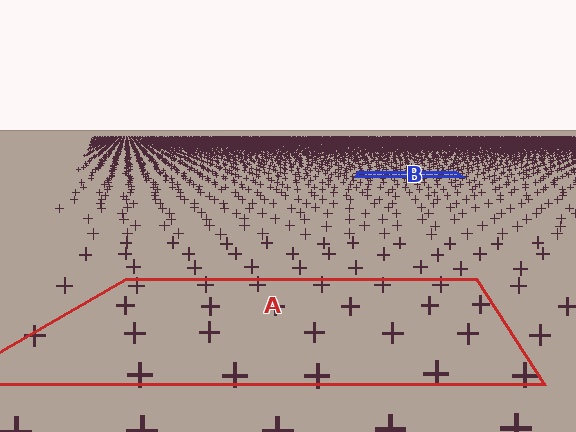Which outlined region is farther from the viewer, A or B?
Region B is farther from the viewer — the texture elements inside it appear smaller and more densely packed.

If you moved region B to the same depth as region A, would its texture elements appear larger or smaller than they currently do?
They would appear larger. At a closer depth, the same texture elements are projected at a bigger on-screen size.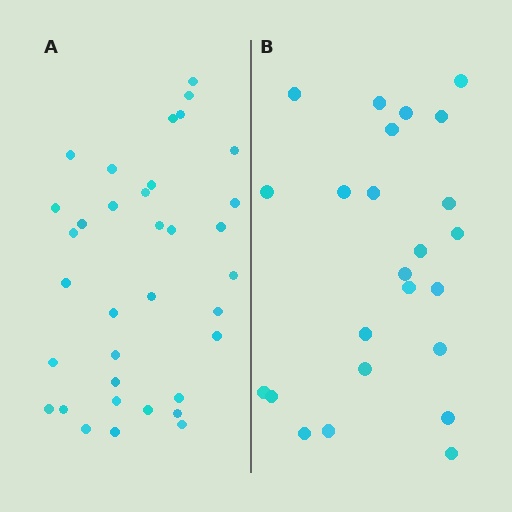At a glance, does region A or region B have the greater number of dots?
Region A (the left region) has more dots.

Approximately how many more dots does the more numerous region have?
Region A has roughly 12 or so more dots than region B.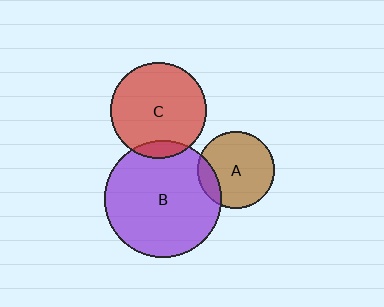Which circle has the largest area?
Circle B (purple).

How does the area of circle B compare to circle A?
Approximately 2.3 times.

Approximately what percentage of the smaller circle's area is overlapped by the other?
Approximately 10%.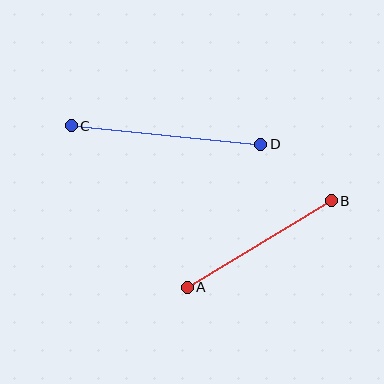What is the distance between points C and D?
The distance is approximately 190 pixels.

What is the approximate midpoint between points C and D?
The midpoint is at approximately (166, 135) pixels.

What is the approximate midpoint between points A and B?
The midpoint is at approximately (259, 244) pixels.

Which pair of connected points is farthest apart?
Points C and D are farthest apart.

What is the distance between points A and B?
The distance is approximately 168 pixels.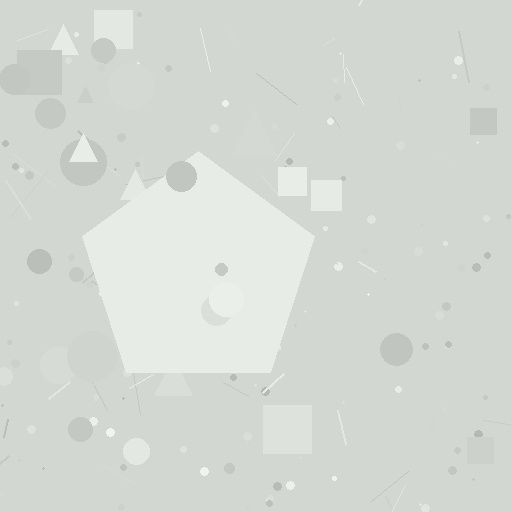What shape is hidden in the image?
A pentagon is hidden in the image.